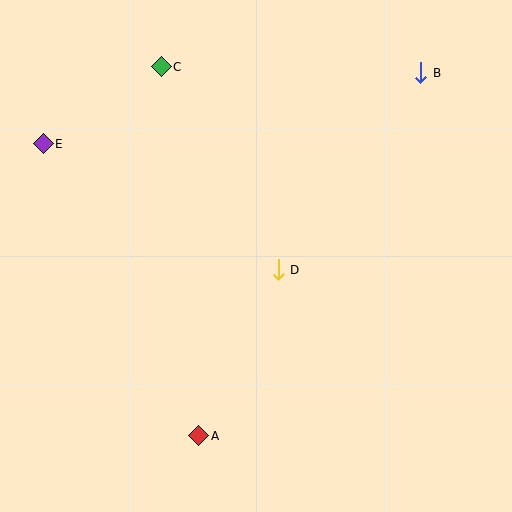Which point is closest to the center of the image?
Point D at (278, 270) is closest to the center.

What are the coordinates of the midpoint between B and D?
The midpoint between B and D is at (349, 171).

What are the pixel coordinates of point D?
Point D is at (278, 270).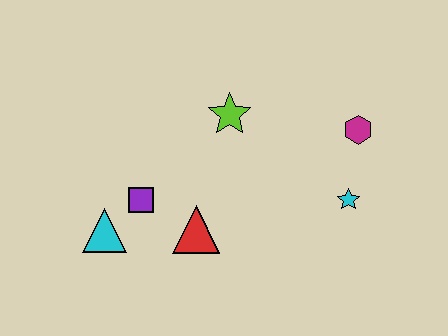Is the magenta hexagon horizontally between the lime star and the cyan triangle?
No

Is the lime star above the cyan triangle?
Yes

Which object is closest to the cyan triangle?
The purple square is closest to the cyan triangle.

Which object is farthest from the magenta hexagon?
The cyan triangle is farthest from the magenta hexagon.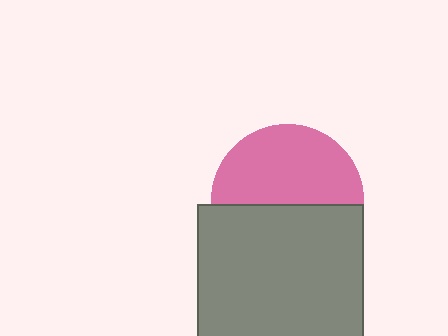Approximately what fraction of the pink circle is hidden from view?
Roughly 48% of the pink circle is hidden behind the gray square.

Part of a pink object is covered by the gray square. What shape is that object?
It is a circle.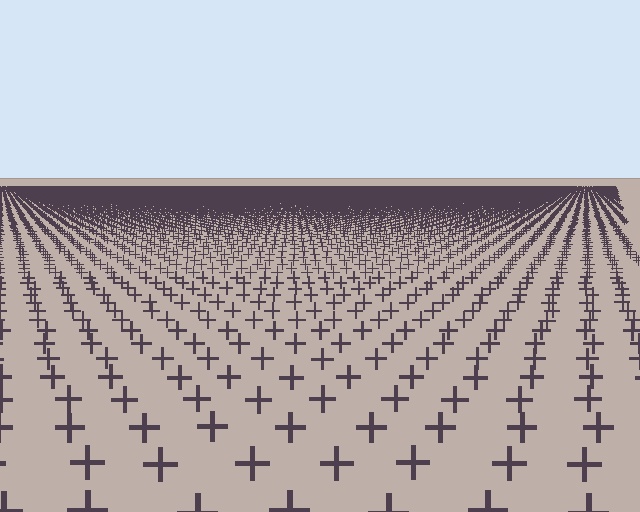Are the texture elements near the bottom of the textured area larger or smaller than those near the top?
Larger. Near the bottom, elements are closer to the viewer and appear at a bigger on-screen size.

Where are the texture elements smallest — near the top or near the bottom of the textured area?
Near the top.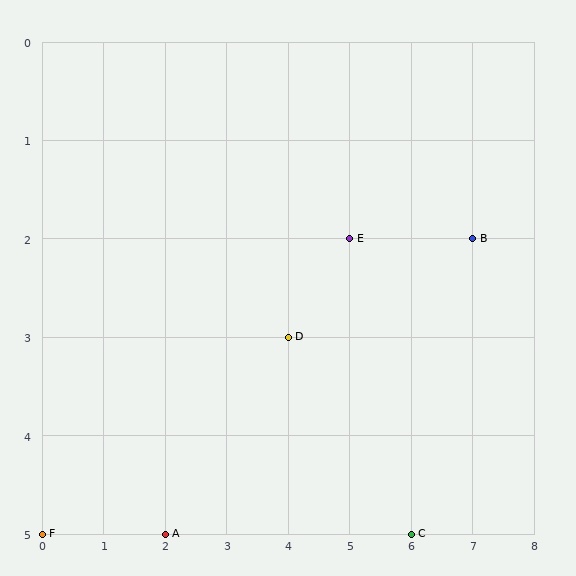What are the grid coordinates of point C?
Point C is at grid coordinates (6, 5).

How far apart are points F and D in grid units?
Points F and D are 4 columns and 2 rows apart (about 4.5 grid units diagonally).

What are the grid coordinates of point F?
Point F is at grid coordinates (0, 5).